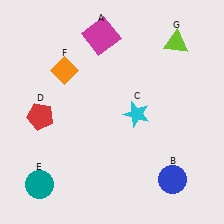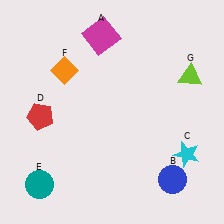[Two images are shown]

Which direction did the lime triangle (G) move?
The lime triangle (G) moved down.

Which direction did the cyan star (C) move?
The cyan star (C) moved right.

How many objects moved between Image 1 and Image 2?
2 objects moved between the two images.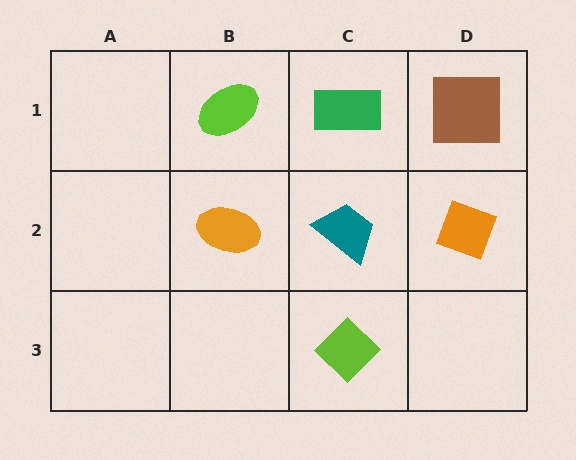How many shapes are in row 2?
3 shapes.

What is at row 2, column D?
An orange diamond.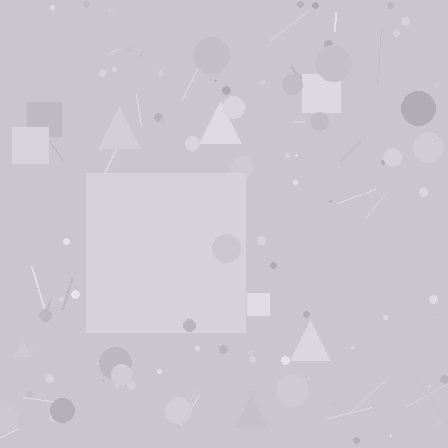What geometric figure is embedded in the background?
A square is embedded in the background.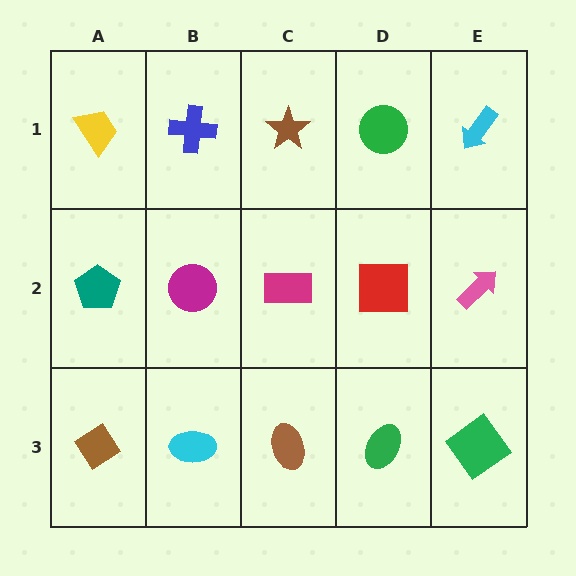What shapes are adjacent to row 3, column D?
A red square (row 2, column D), a brown ellipse (row 3, column C), a green diamond (row 3, column E).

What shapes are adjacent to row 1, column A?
A teal pentagon (row 2, column A), a blue cross (row 1, column B).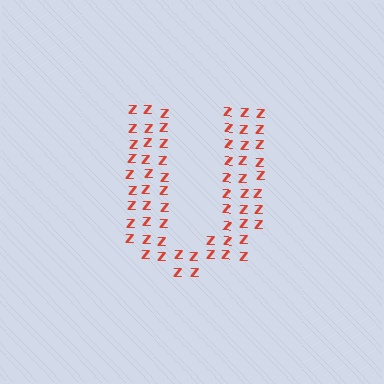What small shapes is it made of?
It is made of small letter Z's.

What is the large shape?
The large shape is the letter U.